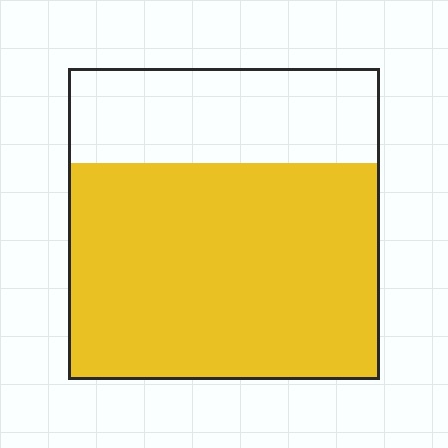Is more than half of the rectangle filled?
Yes.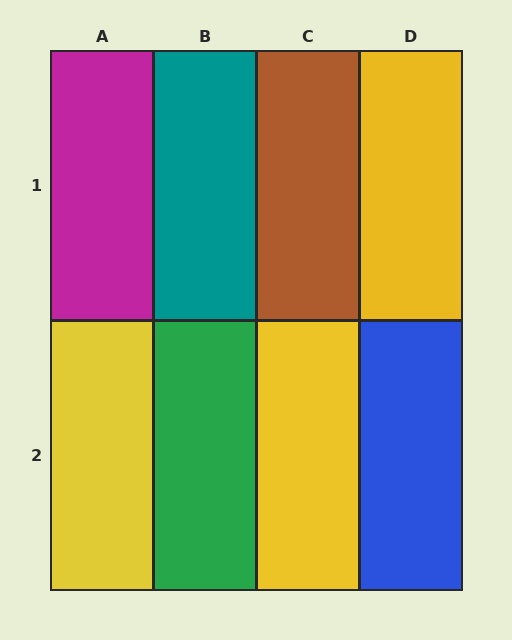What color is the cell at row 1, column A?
Magenta.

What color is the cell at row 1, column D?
Yellow.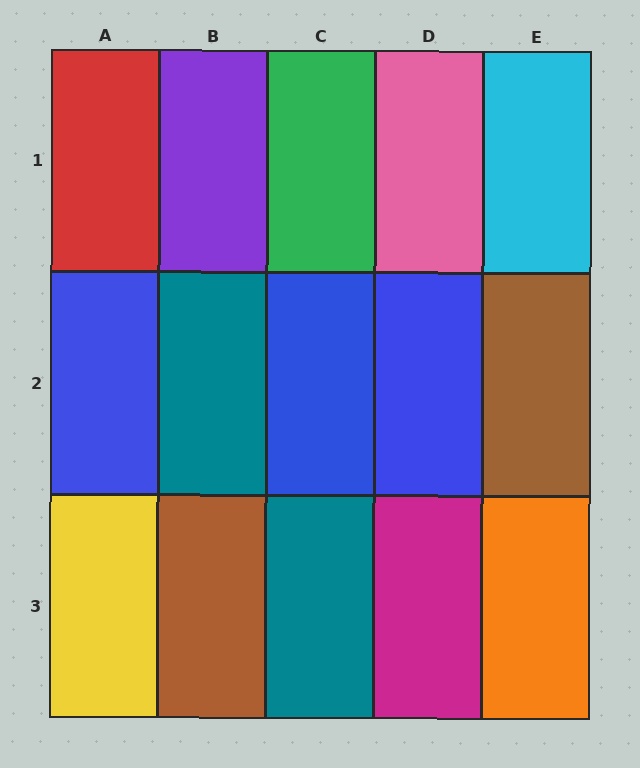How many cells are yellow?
1 cell is yellow.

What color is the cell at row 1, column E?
Cyan.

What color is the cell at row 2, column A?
Blue.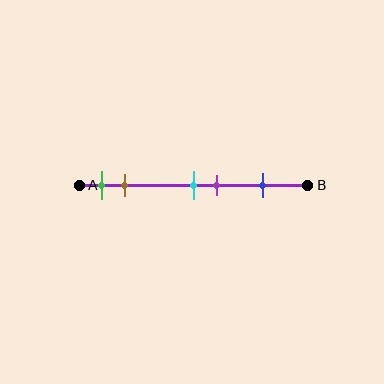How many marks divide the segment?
There are 5 marks dividing the segment.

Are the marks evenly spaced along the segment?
No, the marks are not evenly spaced.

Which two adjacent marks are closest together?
The cyan and purple marks are the closest adjacent pair.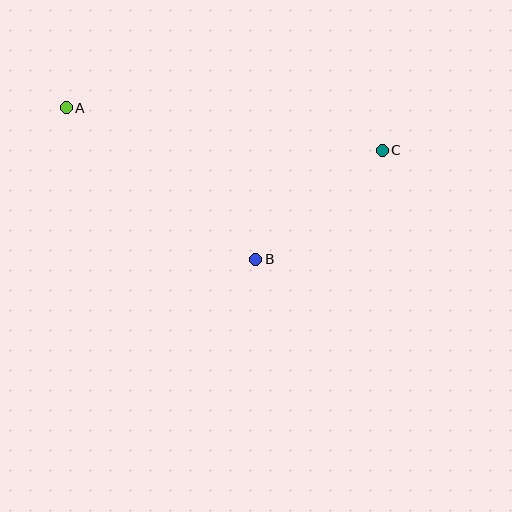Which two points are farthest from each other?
Points A and C are farthest from each other.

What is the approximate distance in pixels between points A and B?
The distance between A and B is approximately 243 pixels.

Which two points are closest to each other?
Points B and C are closest to each other.